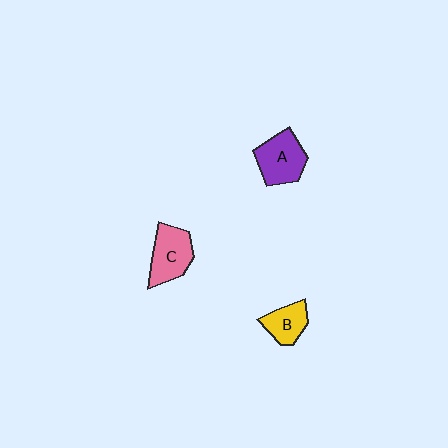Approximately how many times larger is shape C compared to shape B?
Approximately 1.5 times.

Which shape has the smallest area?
Shape B (yellow).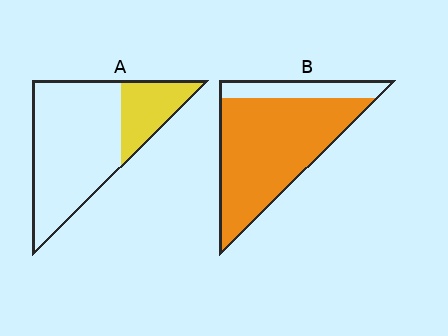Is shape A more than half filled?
No.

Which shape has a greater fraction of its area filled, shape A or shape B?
Shape B.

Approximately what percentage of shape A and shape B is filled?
A is approximately 25% and B is approximately 80%.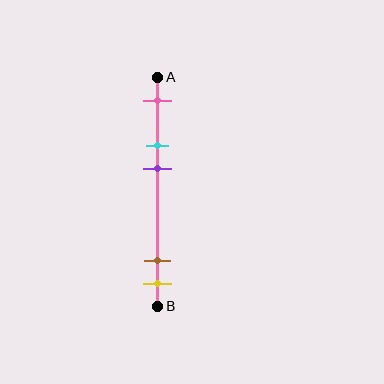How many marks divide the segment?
There are 5 marks dividing the segment.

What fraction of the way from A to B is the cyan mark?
The cyan mark is approximately 30% (0.3) of the way from A to B.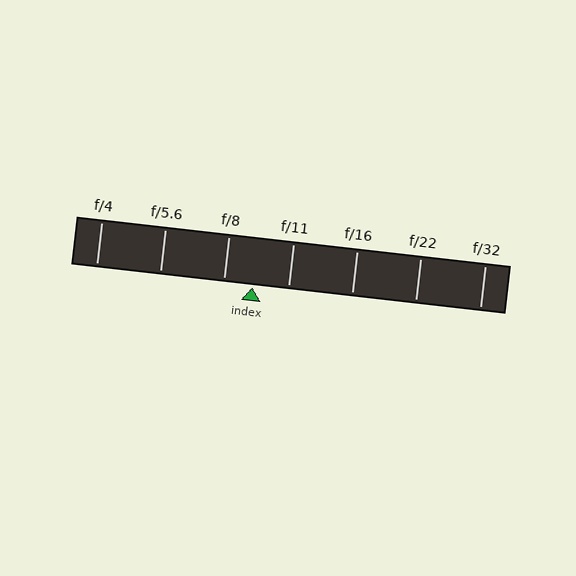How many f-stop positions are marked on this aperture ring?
There are 7 f-stop positions marked.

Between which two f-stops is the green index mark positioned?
The index mark is between f/8 and f/11.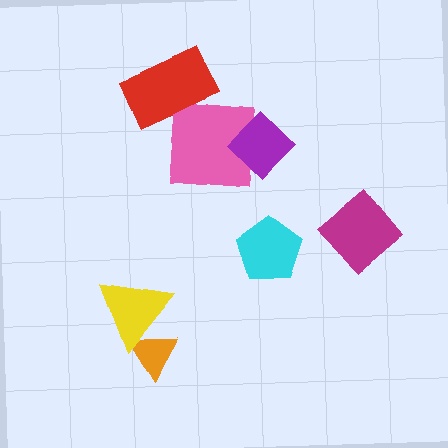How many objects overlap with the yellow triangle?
1 object overlaps with the yellow triangle.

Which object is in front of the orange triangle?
The yellow triangle is in front of the orange triangle.